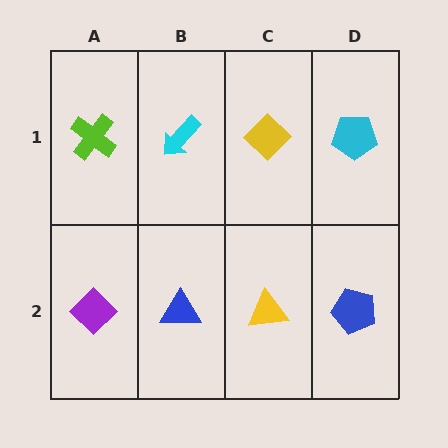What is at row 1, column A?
A lime cross.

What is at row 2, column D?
A blue pentagon.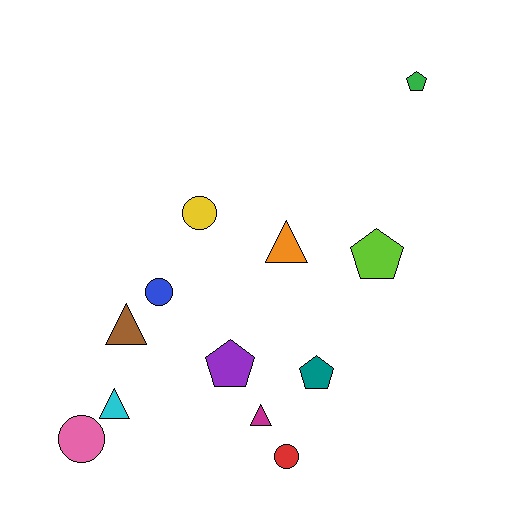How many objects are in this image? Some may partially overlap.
There are 12 objects.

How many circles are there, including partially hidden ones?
There are 4 circles.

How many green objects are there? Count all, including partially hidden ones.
There is 1 green object.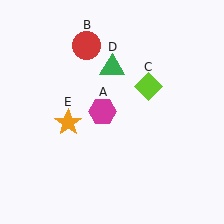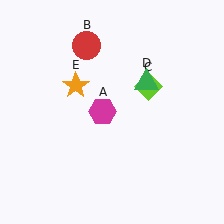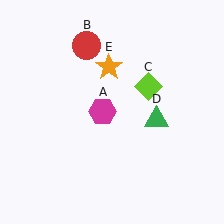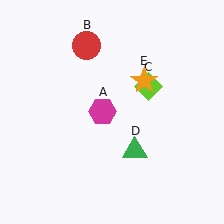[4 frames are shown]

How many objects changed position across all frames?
2 objects changed position: green triangle (object D), orange star (object E).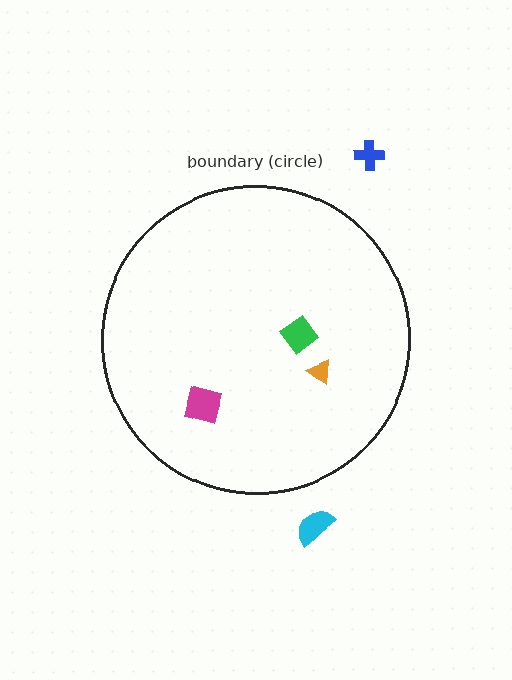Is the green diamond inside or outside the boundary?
Inside.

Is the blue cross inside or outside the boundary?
Outside.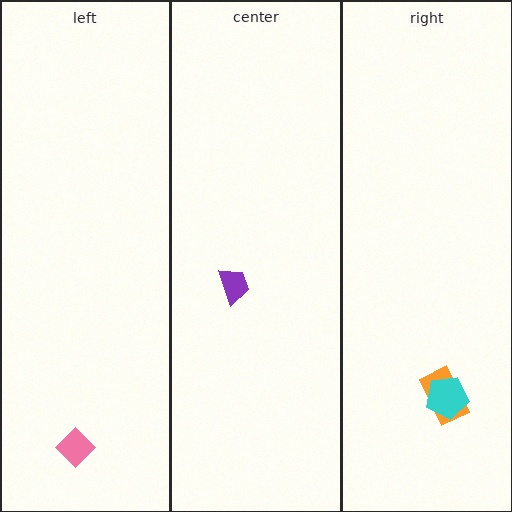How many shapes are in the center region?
1.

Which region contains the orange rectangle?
The right region.